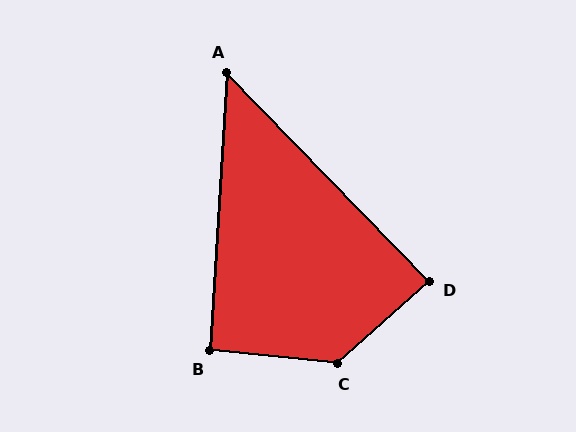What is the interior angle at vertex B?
Approximately 92 degrees (approximately right).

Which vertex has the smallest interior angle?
A, at approximately 48 degrees.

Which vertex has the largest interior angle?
C, at approximately 132 degrees.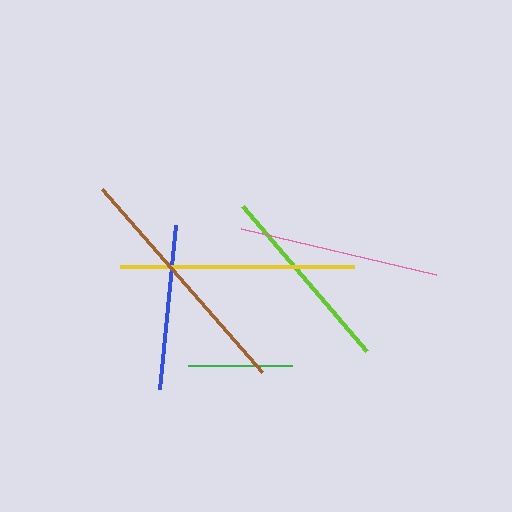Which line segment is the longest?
The brown line is the longest at approximately 243 pixels.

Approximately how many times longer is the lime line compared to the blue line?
The lime line is approximately 1.2 times the length of the blue line.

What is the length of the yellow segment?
The yellow segment is approximately 235 pixels long.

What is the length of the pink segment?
The pink segment is approximately 200 pixels long.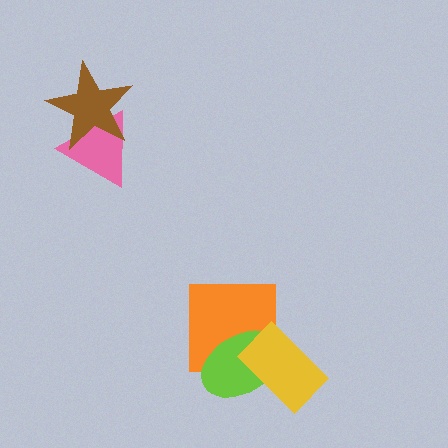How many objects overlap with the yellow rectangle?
2 objects overlap with the yellow rectangle.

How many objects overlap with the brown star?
1 object overlaps with the brown star.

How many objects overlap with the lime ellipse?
2 objects overlap with the lime ellipse.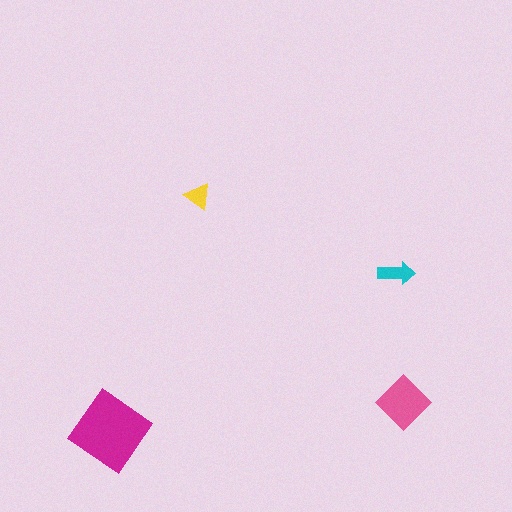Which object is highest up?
The yellow triangle is topmost.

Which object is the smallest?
The yellow triangle.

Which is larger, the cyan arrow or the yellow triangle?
The cyan arrow.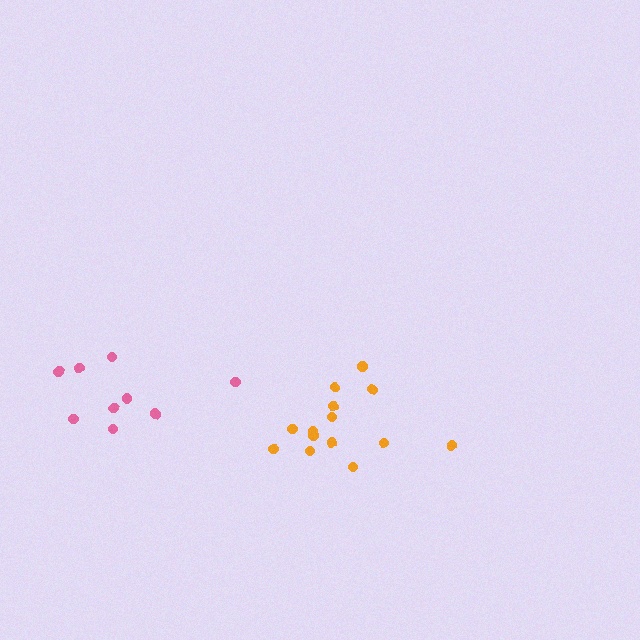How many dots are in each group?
Group 1: 14 dots, Group 2: 9 dots (23 total).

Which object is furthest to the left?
The pink cluster is leftmost.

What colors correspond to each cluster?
The clusters are colored: orange, pink.